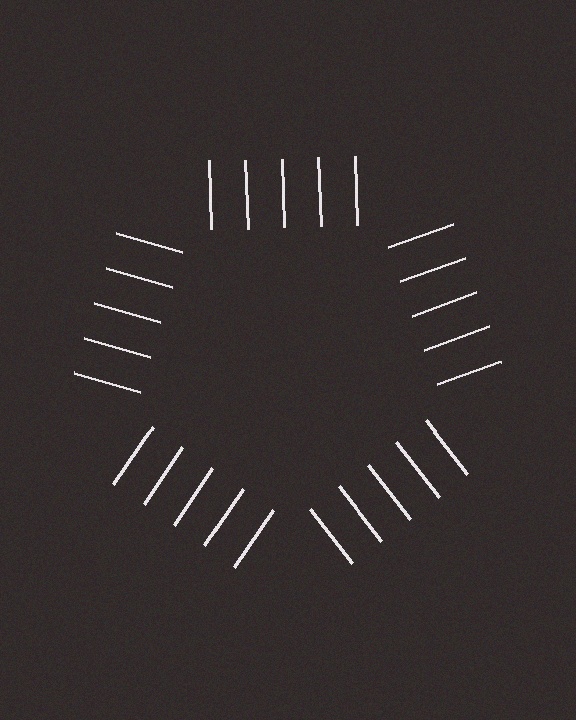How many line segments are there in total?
25 — 5 along each of the 5 edges.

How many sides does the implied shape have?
5 sides — the line-ends trace a pentagon.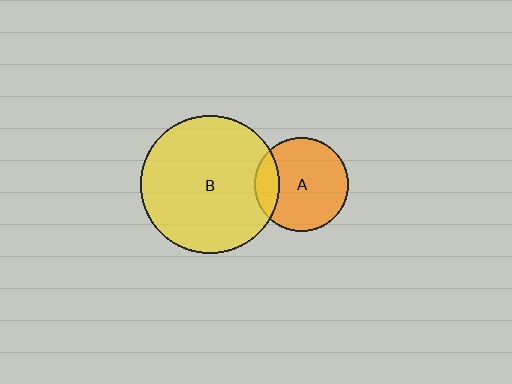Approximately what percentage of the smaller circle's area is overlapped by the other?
Approximately 15%.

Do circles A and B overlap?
Yes.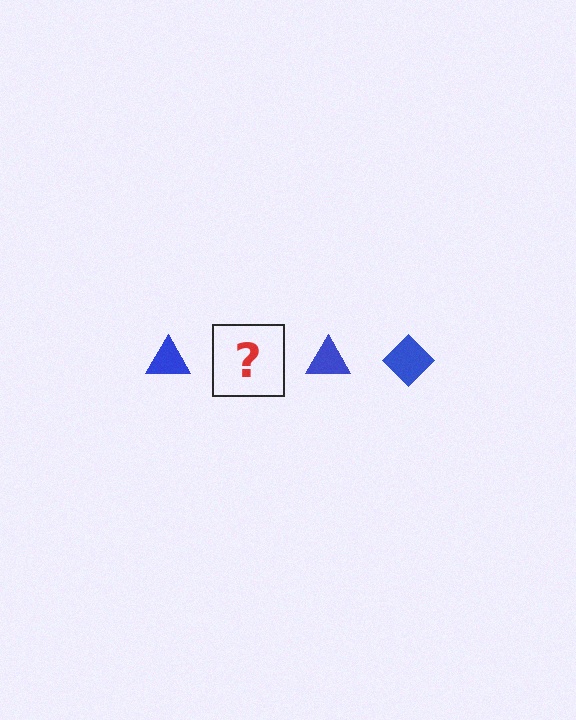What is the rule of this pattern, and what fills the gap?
The rule is that the pattern cycles through triangle, diamond shapes in blue. The gap should be filled with a blue diamond.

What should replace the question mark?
The question mark should be replaced with a blue diamond.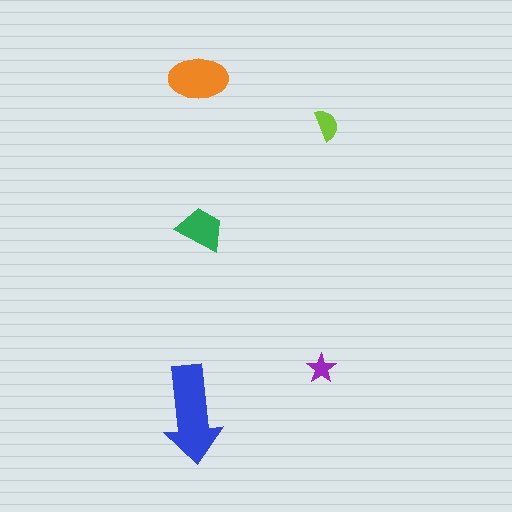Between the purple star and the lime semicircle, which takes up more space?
The lime semicircle.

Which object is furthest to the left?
The blue arrow is leftmost.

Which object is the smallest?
The purple star.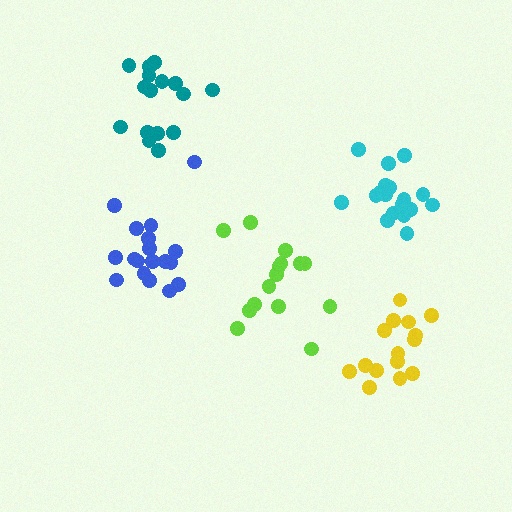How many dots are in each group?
Group 1: 18 dots, Group 2: 15 dots, Group 3: 17 dots, Group 4: 15 dots, Group 5: 18 dots (83 total).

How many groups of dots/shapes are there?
There are 5 groups.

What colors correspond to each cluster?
The clusters are colored: blue, lime, teal, yellow, cyan.